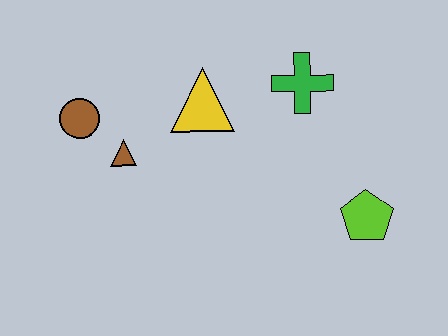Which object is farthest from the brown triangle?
The lime pentagon is farthest from the brown triangle.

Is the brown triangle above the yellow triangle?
No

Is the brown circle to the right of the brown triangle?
No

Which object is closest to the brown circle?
The brown triangle is closest to the brown circle.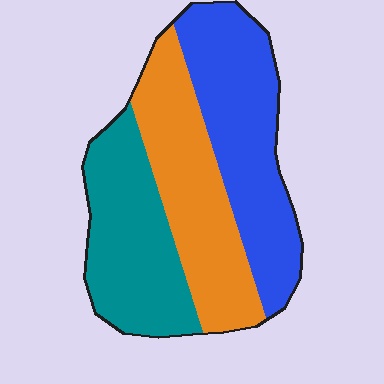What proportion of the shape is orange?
Orange covers about 35% of the shape.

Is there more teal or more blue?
Blue.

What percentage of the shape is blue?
Blue covers roughly 35% of the shape.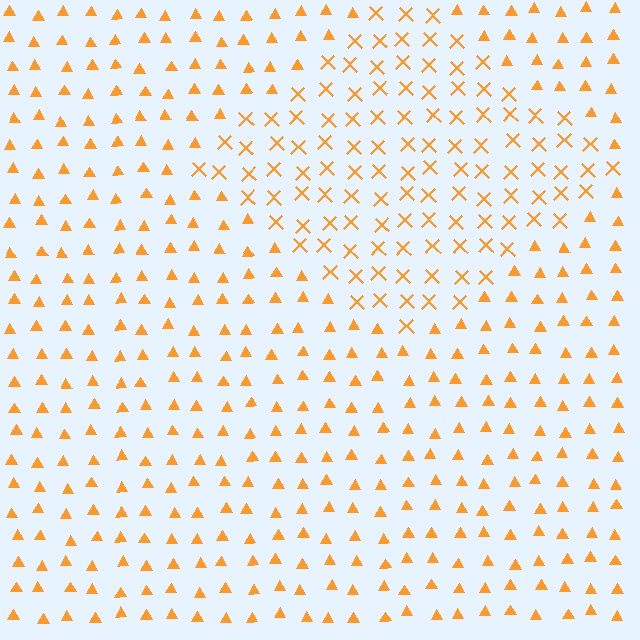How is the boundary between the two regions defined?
The boundary is defined by a change in element shape: X marks inside vs. triangles outside. All elements share the same color and spacing.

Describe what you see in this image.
The image is filled with small orange elements arranged in a uniform grid. A diamond-shaped region contains X marks, while the surrounding area contains triangles. The boundary is defined purely by the change in element shape.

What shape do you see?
I see a diamond.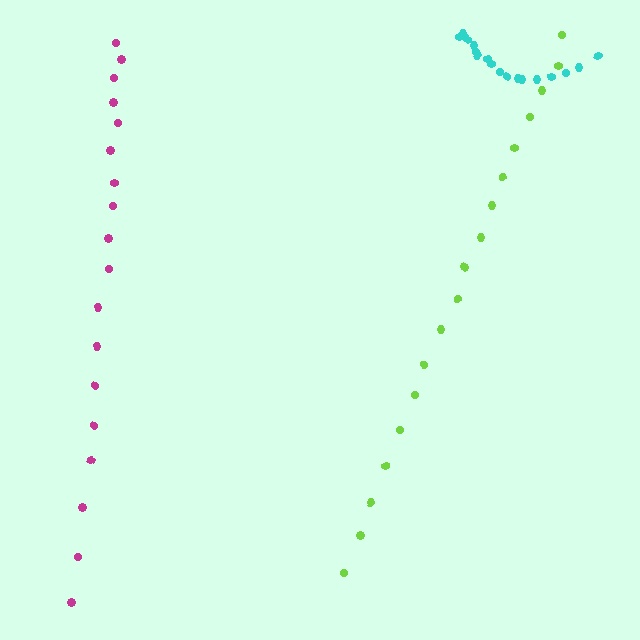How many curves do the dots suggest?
There are 3 distinct paths.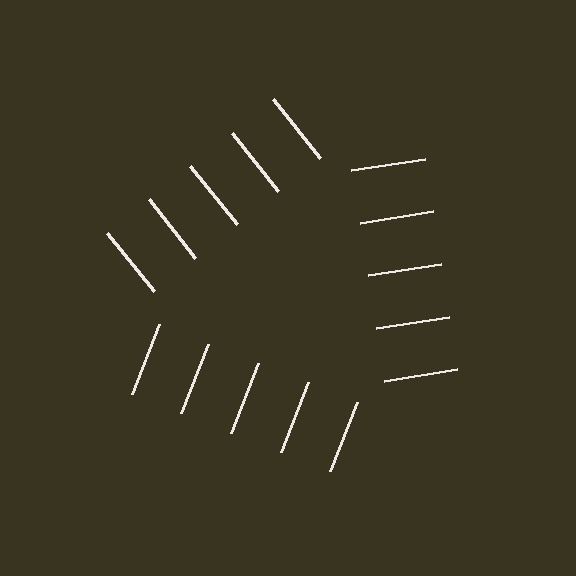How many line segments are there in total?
15 — 5 along each of the 3 edges.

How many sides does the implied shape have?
3 sides — the line-ends trace a triangle.